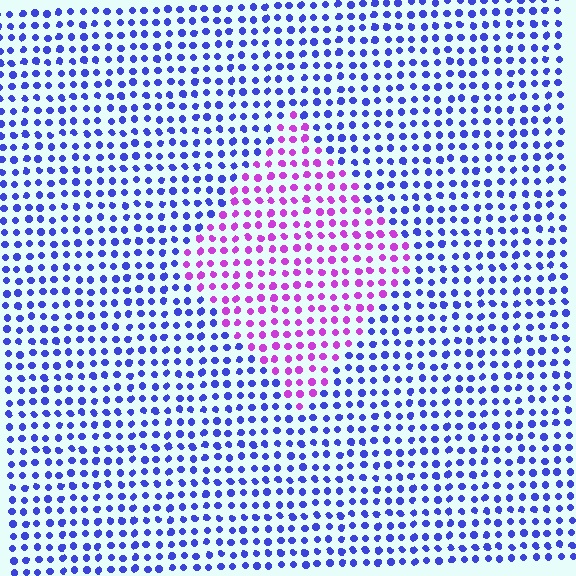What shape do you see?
I see a diamond.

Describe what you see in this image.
The image is filled with small blue elements in a uniform arrangement. A diamond-shaped region is visible where the elements are tinted to a slightly different hue, forming a subtle color boundary.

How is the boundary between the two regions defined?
The boundary is defined purely by a slight shift in hue (about 58 degrees). Spacing, size, and orientation are identical on both sides.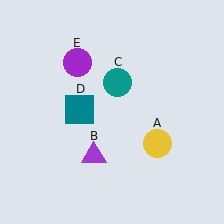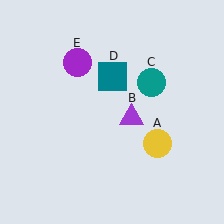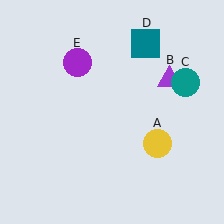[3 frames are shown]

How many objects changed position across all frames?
3 objects changed position: purple triangle (object B), teal circle (object C), teal square (object D).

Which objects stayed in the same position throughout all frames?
Yellow circle (object A) and purple circle (object E) remained stationary.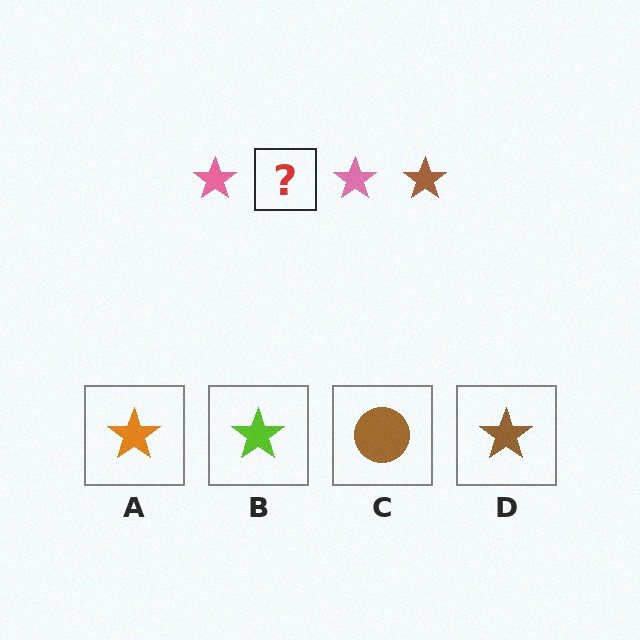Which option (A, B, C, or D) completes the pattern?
D.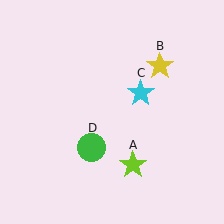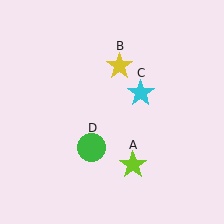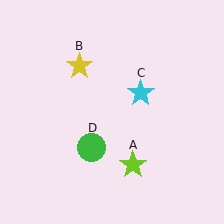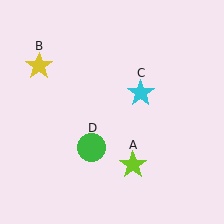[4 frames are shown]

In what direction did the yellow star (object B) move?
The yellow star (object B) moved left.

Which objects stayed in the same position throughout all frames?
Lime star (object A) and cyan star (object C) and green circle (object D) remained stationary.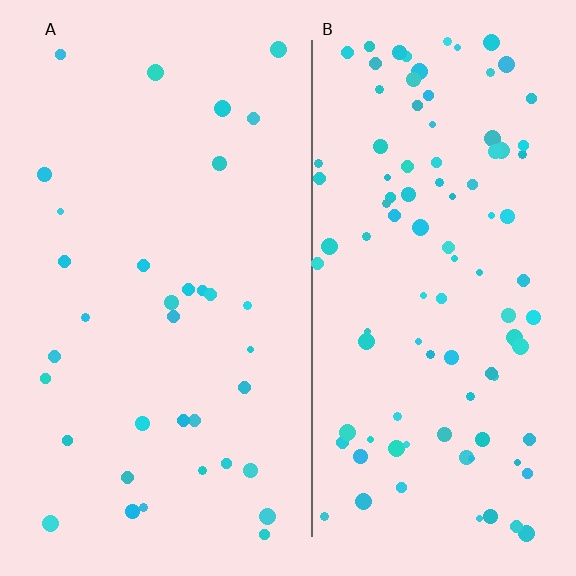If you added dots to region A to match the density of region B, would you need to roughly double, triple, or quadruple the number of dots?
Approximately triple.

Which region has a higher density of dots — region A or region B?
B (the right).